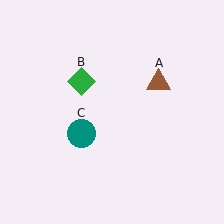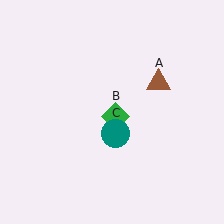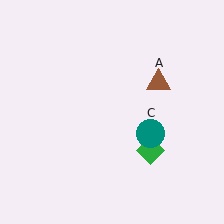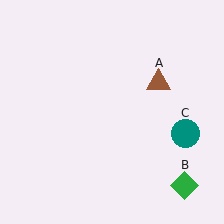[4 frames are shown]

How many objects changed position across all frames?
2 objects changed position: green diamond (object B), teal circle (object C).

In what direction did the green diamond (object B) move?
The green diamond (object B) moved down and to the right.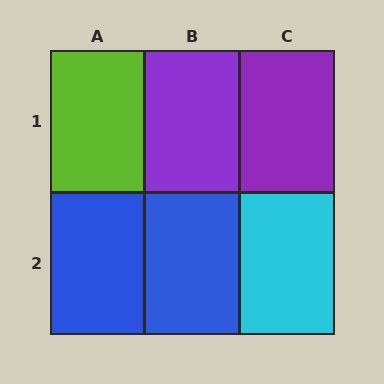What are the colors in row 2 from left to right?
Blue, blue, cyan.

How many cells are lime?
1 cell is lime.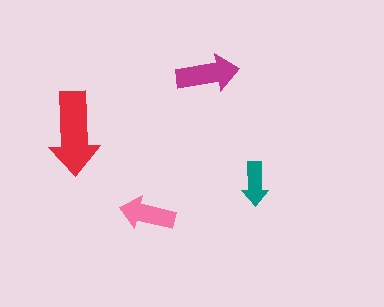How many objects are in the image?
There are 4 objects in the image.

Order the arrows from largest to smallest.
the red one, the magenta one, the pink one, the teal one.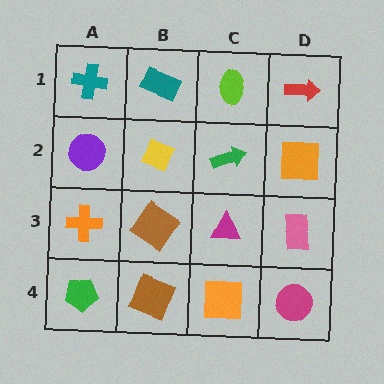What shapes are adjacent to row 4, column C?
A magenta triangle (row 3, column C), a brown square (row 4, column B), a magenta circle (row 4, column D).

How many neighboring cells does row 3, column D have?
3.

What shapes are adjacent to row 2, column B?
A teal rectangle (row 1, column B), a brown diamond (row 3, column B), a purple circle (row 2, column A), a green arrow (row 2, column C).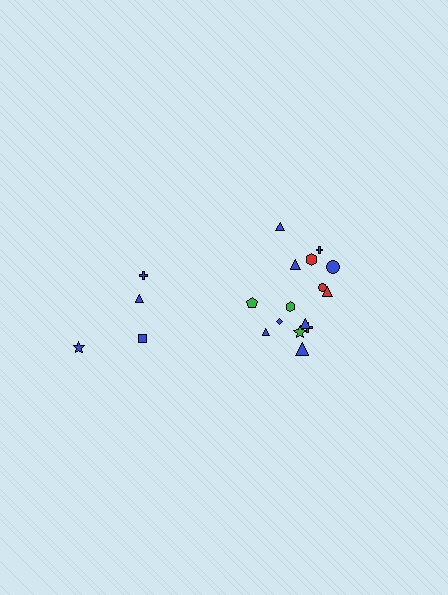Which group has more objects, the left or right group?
The right group.